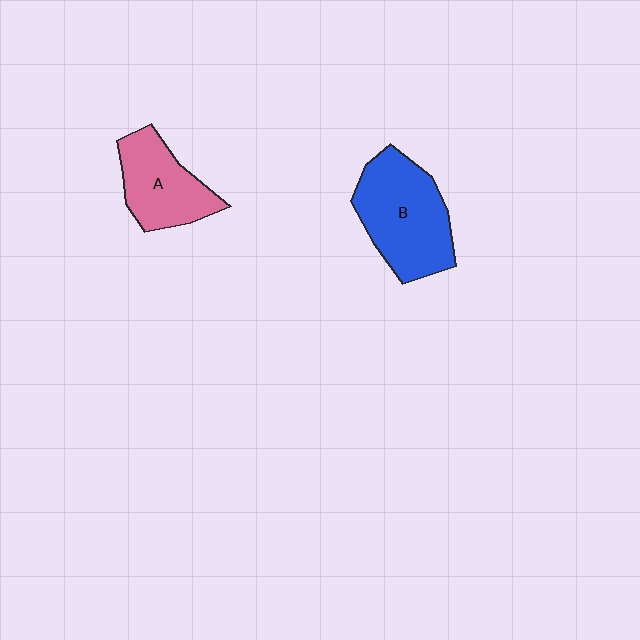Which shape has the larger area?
Shape B (blue).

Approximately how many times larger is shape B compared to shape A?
Approximately 1.4 times.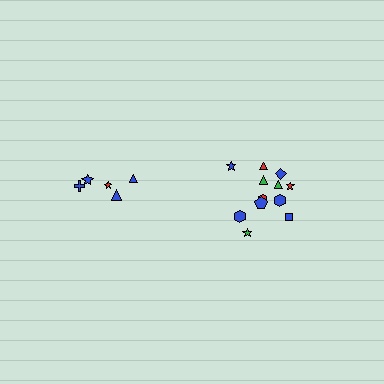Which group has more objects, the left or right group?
The right group.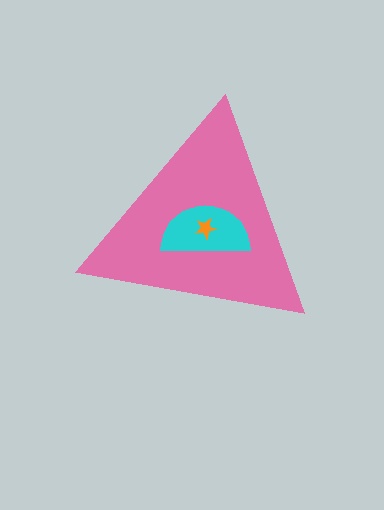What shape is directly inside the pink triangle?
The cyan semicircle.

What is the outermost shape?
The pink triangle.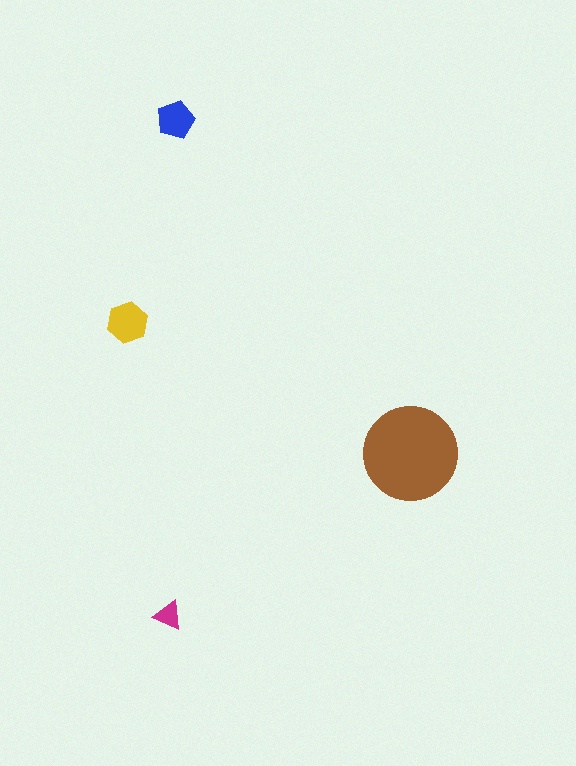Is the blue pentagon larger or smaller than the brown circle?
Smaller.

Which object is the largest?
The brown circle.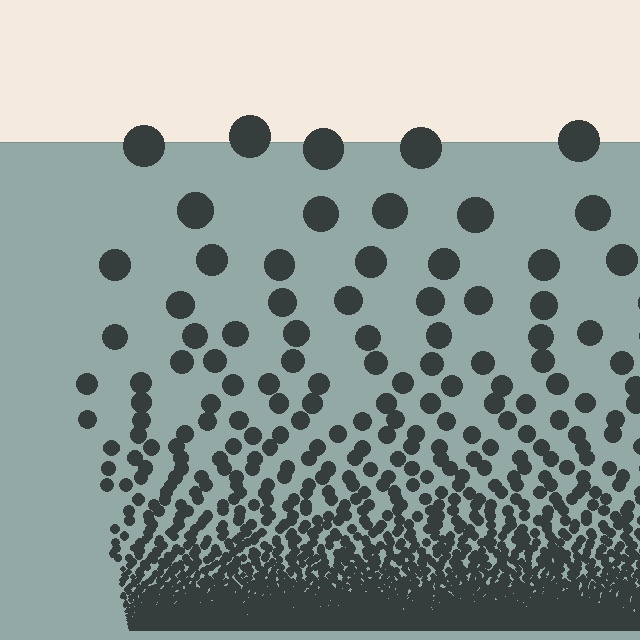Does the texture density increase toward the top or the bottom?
Density increases toward the bottom.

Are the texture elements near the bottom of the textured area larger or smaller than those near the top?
Smaller. The gradient is inverted — elements near the bottom are smaller and denser.